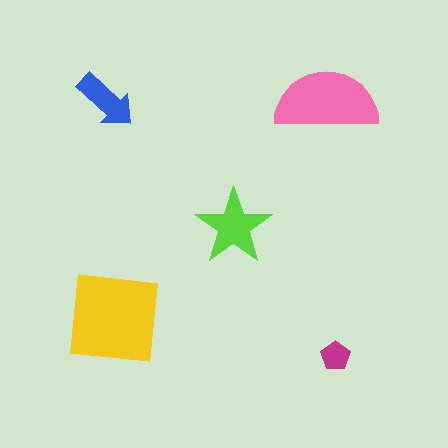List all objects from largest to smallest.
The yellow square, the pink semicircle, the lime star, the blue arrow, the magenta pentagon.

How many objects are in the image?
There are 5 objects in the image.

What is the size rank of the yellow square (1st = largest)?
1st.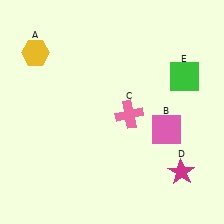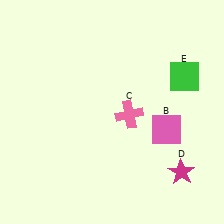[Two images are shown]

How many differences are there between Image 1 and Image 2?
There is 1 difference between the two images.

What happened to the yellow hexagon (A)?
The yellow hexagon (A) was removed in Image 2. It was in the top-left area of Image 1.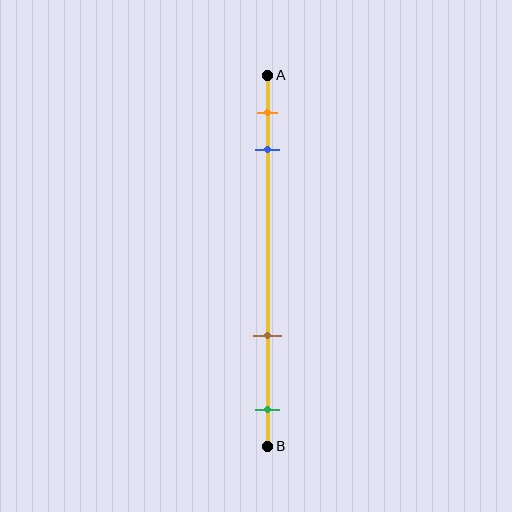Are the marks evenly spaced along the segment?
No, the marks are not evenly spaced.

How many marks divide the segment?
There are 4 marks dividing the segment.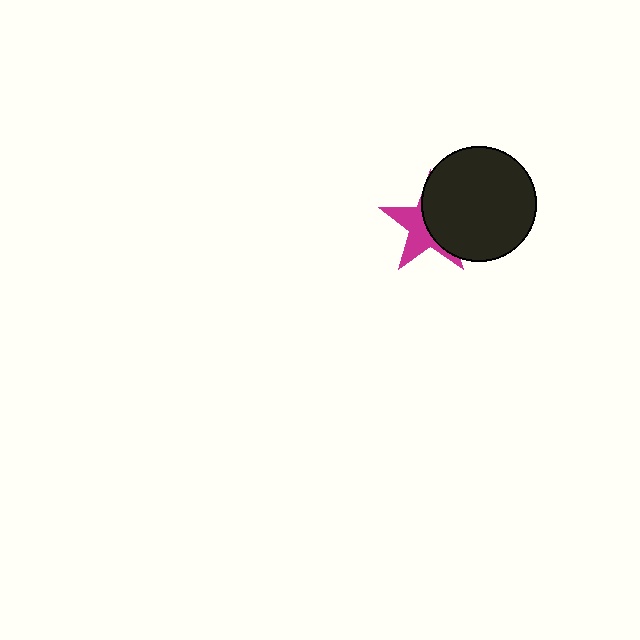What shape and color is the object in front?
The object in front is a black circle.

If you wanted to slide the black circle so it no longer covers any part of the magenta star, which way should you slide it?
Slide it right — that is the most direct way to separate the two shapes.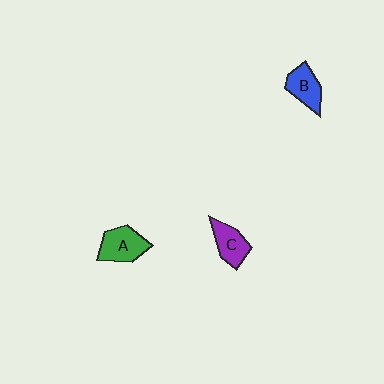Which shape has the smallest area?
Shape B (blue).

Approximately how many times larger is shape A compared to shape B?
Approximately 1.2 times.